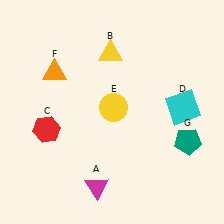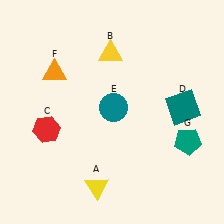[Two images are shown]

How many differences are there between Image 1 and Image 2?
There are 3 differences between the two images.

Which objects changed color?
A changed from magenta to yellow. D changed from cyan to teal. E changed from yellow to teal.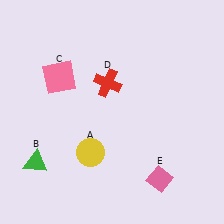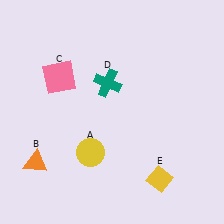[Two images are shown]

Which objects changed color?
B changed from green to orange. D changed from red to teal. E changed from pink to yellow.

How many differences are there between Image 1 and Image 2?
There are 3 differences between the two images.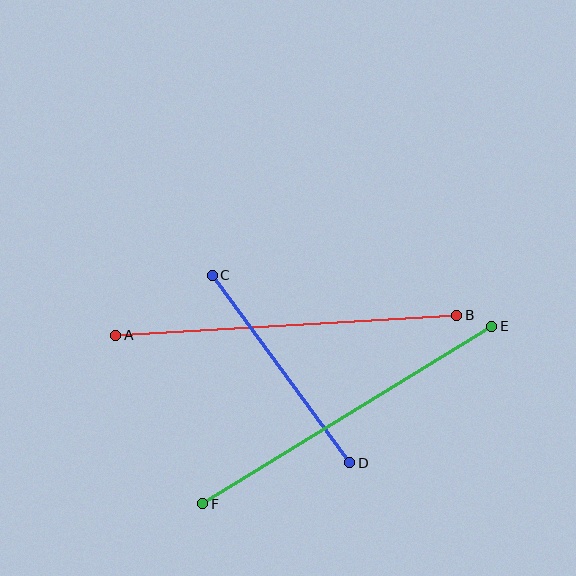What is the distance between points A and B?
The distance is approximately 341 pixels.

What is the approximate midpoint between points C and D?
The midpoint is at approximately (281, 369) pixels.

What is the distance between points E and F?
The distance is approximately 339 pixels.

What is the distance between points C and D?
The distance is approximately 233 pixels.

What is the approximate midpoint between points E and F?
The midpoint is at approximately (347, 415) pixels.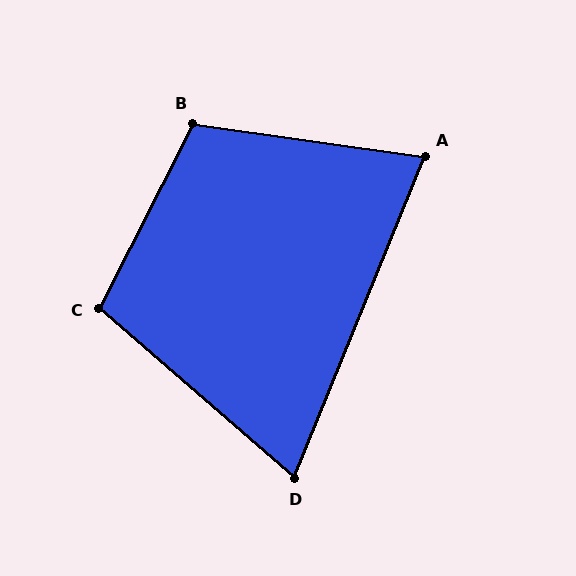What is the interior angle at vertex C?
Approximately 104 degrees (obtuse).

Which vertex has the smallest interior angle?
D, at approximately 71 degrees.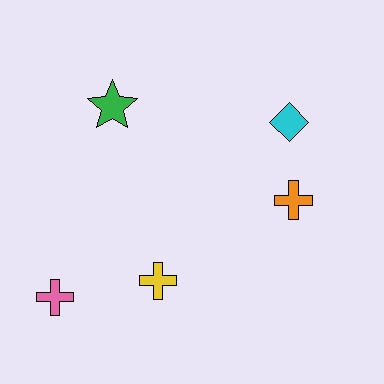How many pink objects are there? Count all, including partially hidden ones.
There is 1 pink object.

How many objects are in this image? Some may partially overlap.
There are 5 objects.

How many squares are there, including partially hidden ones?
There are no squares.